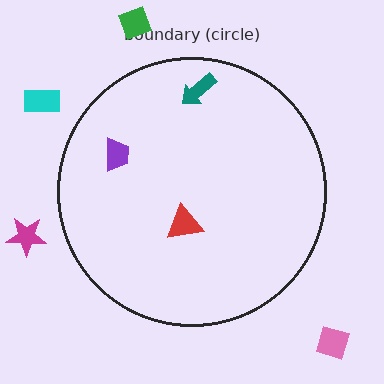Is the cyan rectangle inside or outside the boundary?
Outside.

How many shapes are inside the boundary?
3 inside, 4 outside.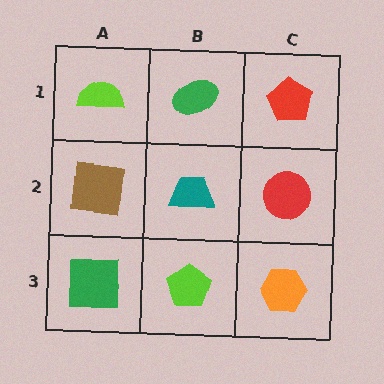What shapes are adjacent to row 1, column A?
A brown square (row 2, column A), a green ellipse (row 1, column B).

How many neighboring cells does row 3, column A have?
2.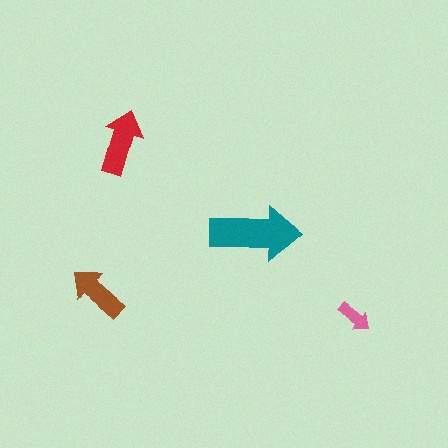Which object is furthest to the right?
The pink arrow is rightmost.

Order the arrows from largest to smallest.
the teal one, the red one, the brown one, the pink one.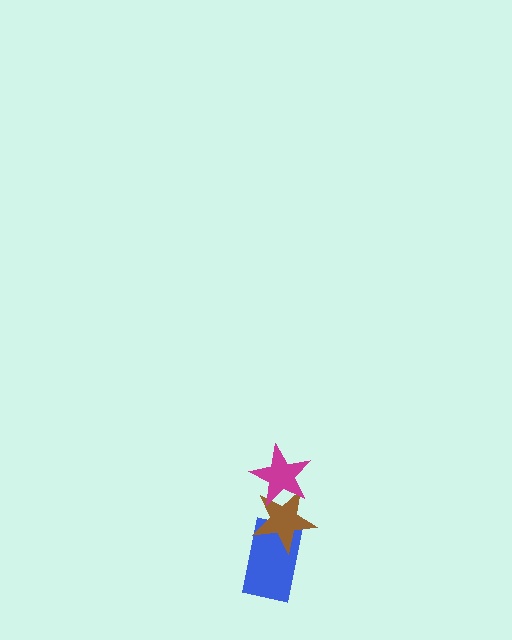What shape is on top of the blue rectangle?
The brown star is on top of the blue rectangle.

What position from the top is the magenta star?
The magenta star is 1st from the top.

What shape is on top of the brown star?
The magenta star is on top of the brown star.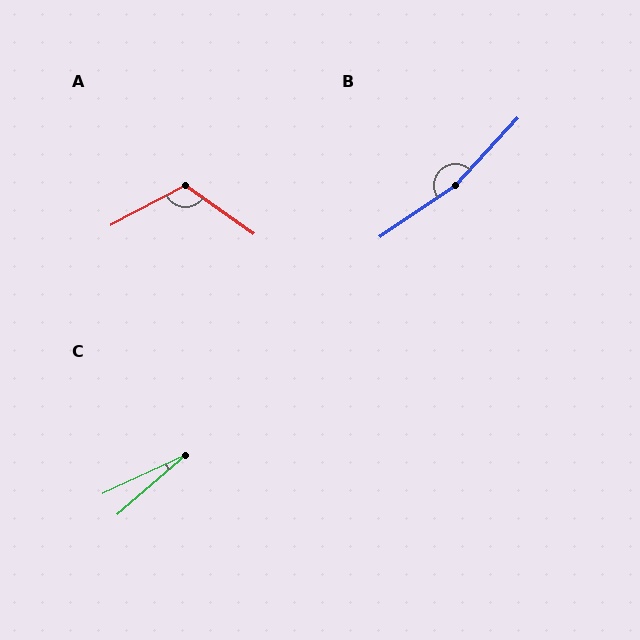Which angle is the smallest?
C, at approximately 16 degrees.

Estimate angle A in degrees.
Approximately 116 degrees.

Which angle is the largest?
B, at approximately 167 degrees.